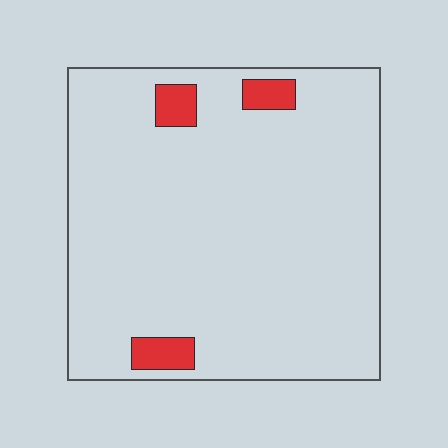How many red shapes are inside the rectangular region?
3.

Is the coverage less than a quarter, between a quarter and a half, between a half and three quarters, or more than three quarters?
Less than a quarter.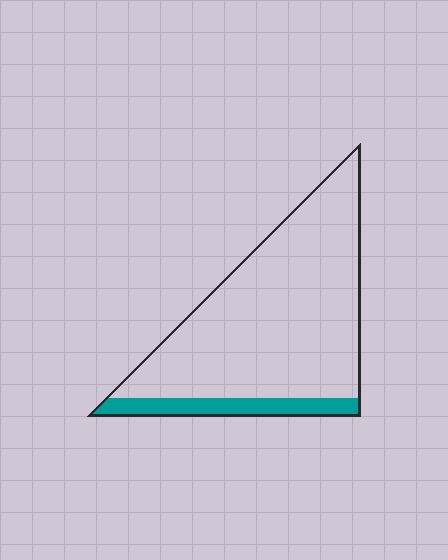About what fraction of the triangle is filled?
About one eighth (1/8).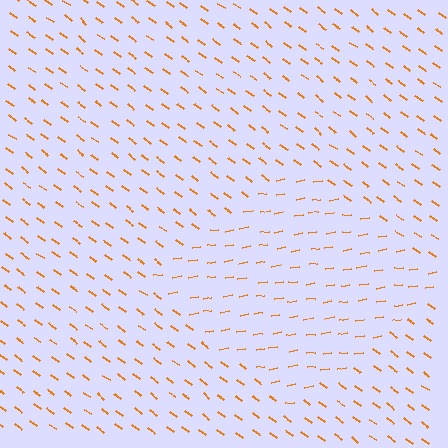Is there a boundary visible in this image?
Yes, there is a texture boundary formed by a change in line orientation.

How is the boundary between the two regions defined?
The boundary is defined purely by a change in line orientation (approximately 45 degrees difference). All lines are the same color and thickness.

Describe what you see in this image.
The image is filled with small orange line segments. A diamond region in the image has lines oriented differently from the surrounding lines, creating a visible texture boundary.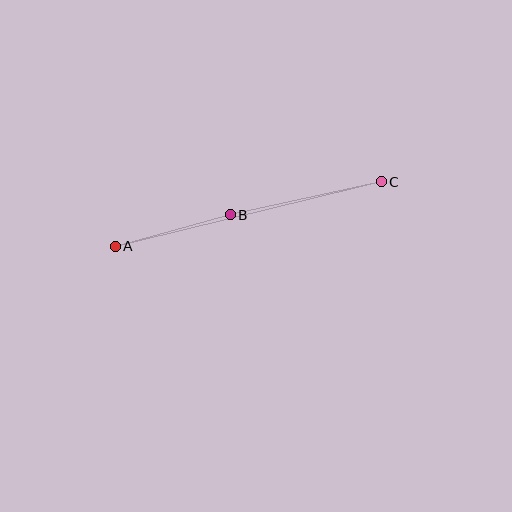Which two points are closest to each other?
Points A and B are closest to each other.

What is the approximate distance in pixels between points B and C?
The distance between B and C is approximately 155 pixels.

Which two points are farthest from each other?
Points A and C are farthest from each other.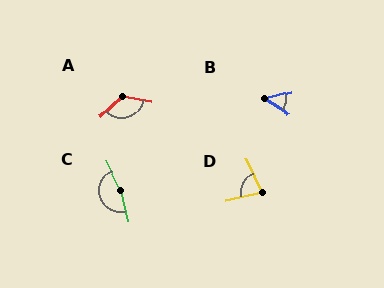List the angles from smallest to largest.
B (45°), D (76°), A (125°), C (168°).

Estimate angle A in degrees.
Approximately 125 degrees.